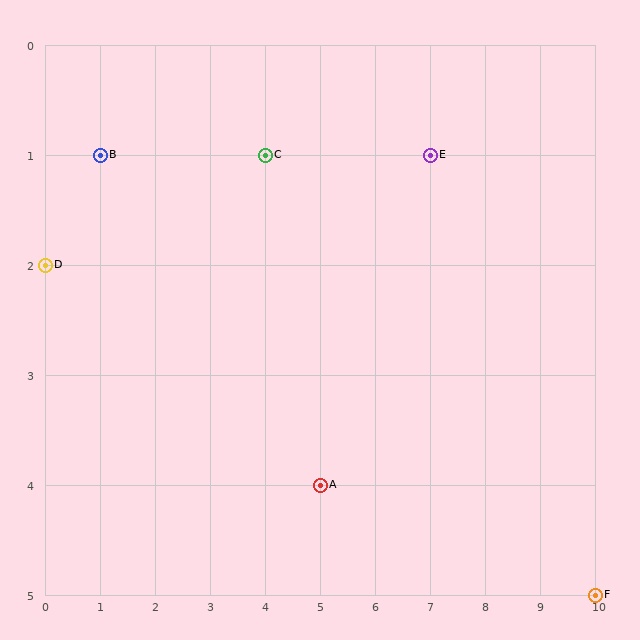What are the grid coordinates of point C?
Point C is at grid coordinates (4, 1).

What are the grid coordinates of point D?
Point D is at grid coordinates (0, 2).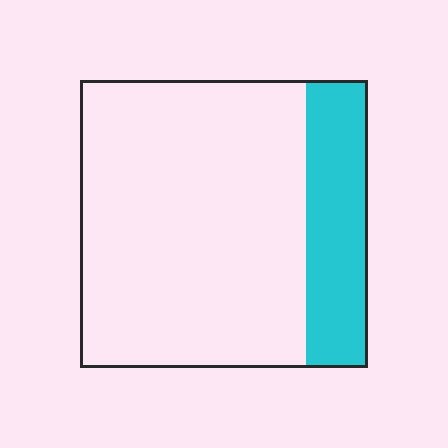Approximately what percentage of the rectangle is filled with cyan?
Approximately 20%.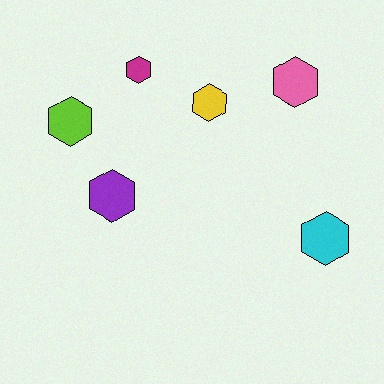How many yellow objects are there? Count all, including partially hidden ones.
There is 1 yellow object.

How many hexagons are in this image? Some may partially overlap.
There are 6 hexagons.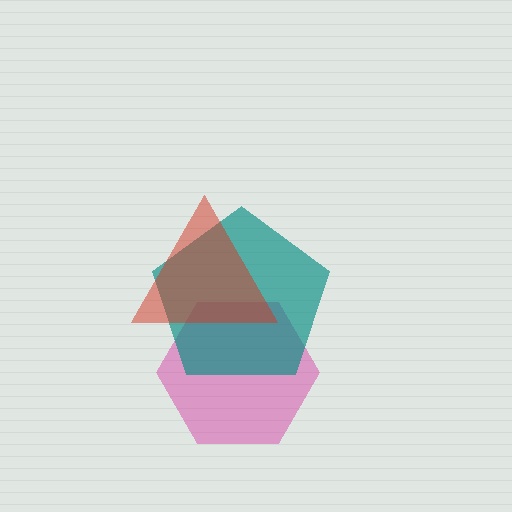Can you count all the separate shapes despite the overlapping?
Yes, there are 3 separate shapes.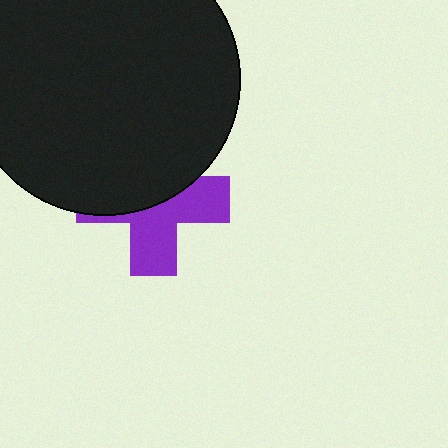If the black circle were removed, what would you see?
You would see the complete purple cross.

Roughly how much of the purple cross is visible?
About half of it is visible (roughly 49%).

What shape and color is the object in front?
The object in front is a black circle.